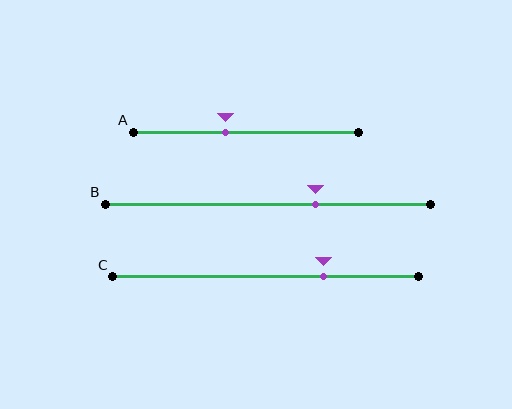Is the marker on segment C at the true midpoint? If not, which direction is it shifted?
No, the marker on segment C is shifted to the right by about 19% of the segment length.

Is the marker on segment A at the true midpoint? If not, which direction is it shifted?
No, the marker on segment A is shifted to the left by about 9% of the segment length.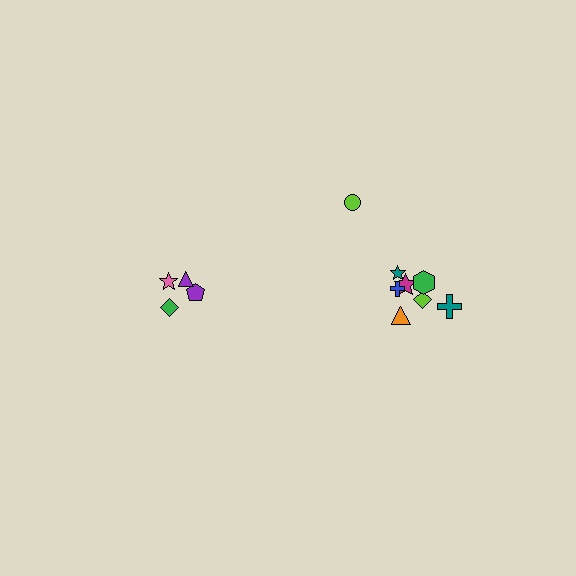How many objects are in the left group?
There are 4 objects.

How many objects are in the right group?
There are 8 objects.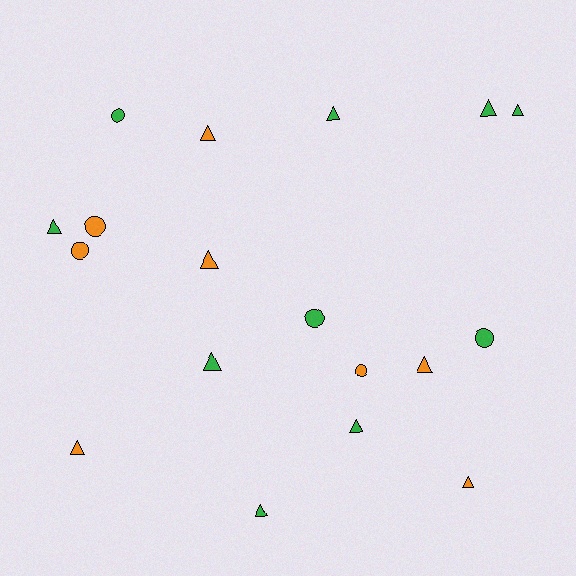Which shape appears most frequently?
Triangle, with 12 objects.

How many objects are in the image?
There are 18 objects.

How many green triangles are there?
There are 7 green triangles.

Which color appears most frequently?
Green, with 10 objects.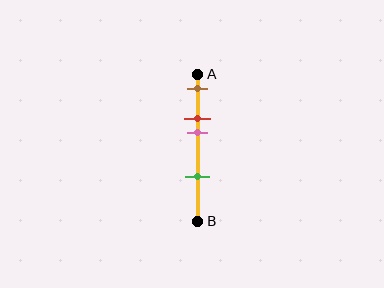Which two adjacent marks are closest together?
The red and pink marks are the closest adjacent pair.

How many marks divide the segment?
There are 4 marks dividing the segment.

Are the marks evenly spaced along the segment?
No, the marks are not evenly spaced.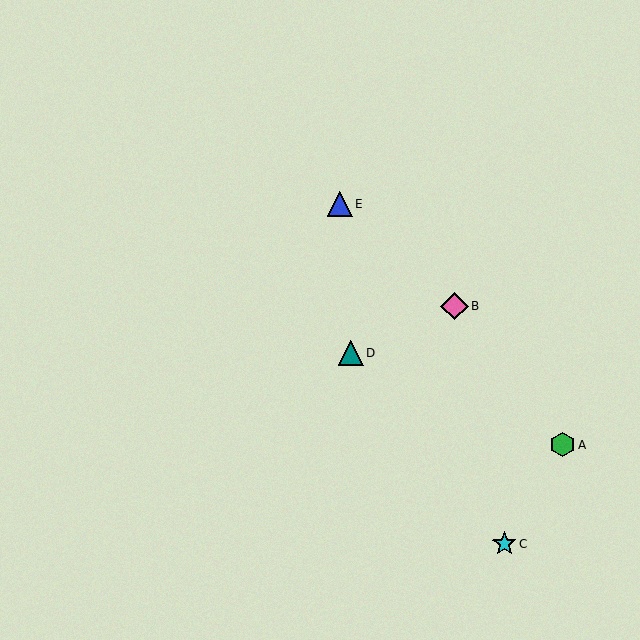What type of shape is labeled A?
Shape A is a green hexagon.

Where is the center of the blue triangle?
The center of the blue triangle is at (340, 204).